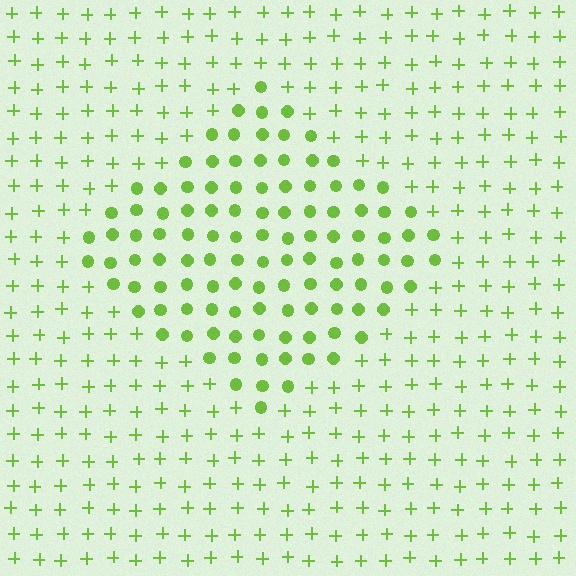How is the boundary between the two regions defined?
The boundary is defined by a change in element shape: circles inside vs. plus signs outside. All elements share the same color and spacing.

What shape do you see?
I see a diamond.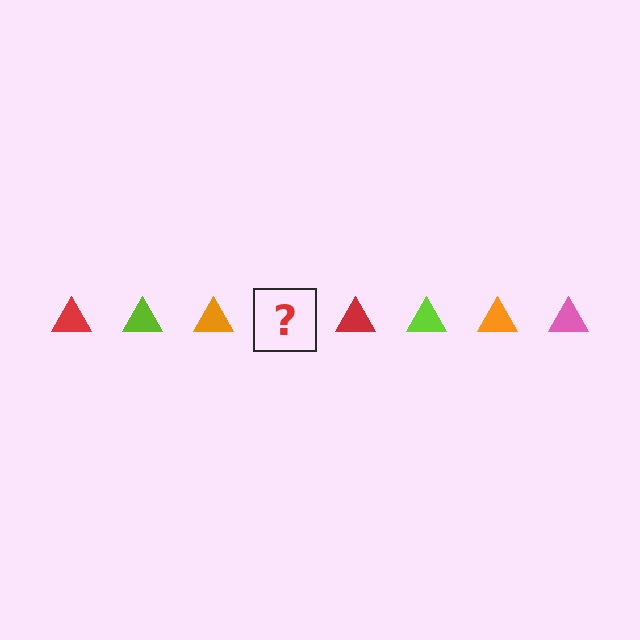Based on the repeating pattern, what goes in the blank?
The blank should be a pink triangle.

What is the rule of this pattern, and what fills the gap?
The rule is that the pattern cycles through red, lime, orange, pink triangles. The gap should be filled with a pink triangle.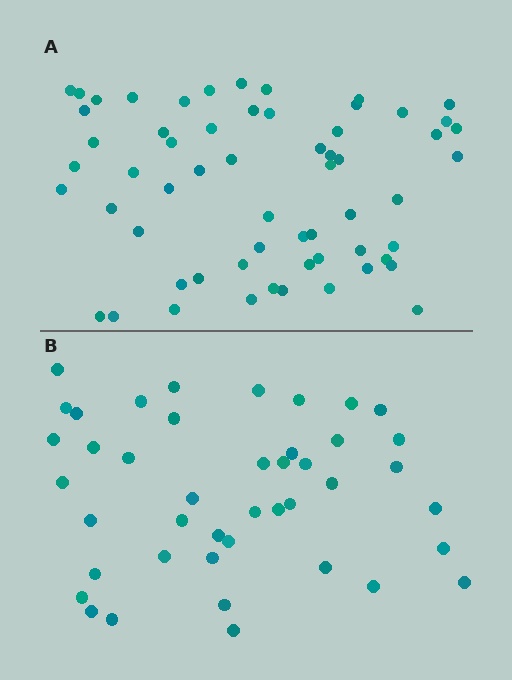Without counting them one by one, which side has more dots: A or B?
Region A (the top region) has more dots.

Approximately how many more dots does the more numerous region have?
Region A has approximately 15 more dots than region B.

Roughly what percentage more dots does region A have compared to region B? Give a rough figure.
About 40% more.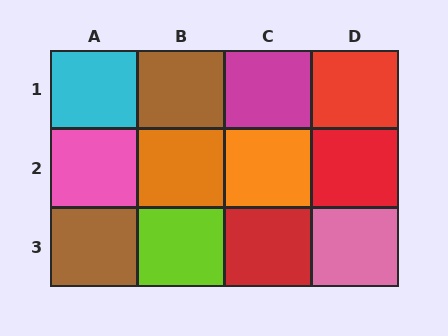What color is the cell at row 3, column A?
Brown.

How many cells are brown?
2 cells are brown.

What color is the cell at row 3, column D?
Pink.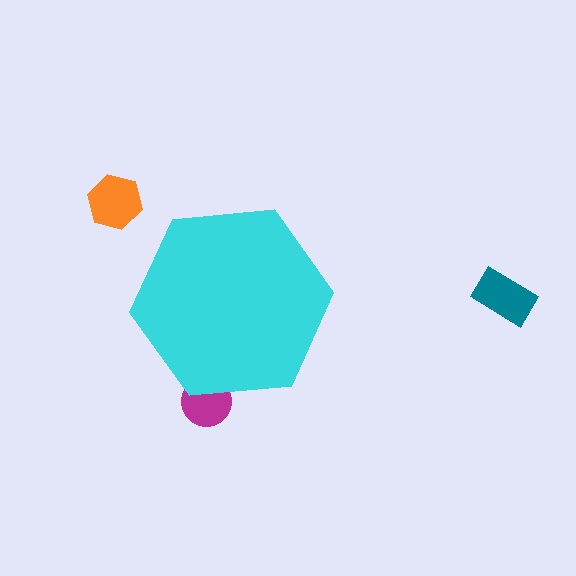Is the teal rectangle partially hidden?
No, the teal rectangle is fully visible.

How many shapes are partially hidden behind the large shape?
1 shape is partially hidden.